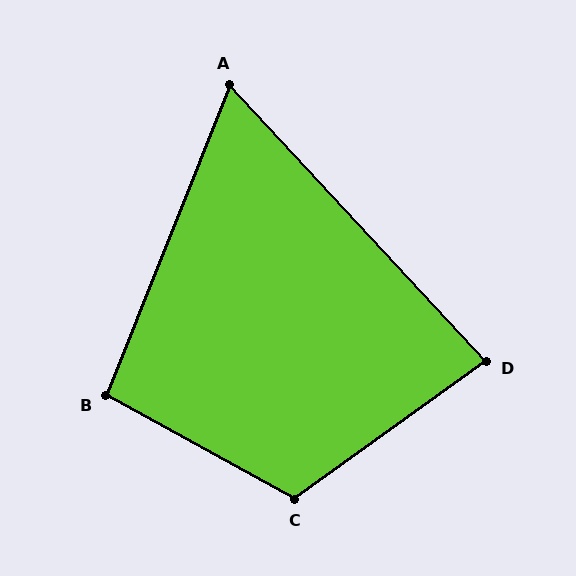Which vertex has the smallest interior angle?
A, at approximately 65 degrees.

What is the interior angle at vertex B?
Approximately 97 degrees (obtuse).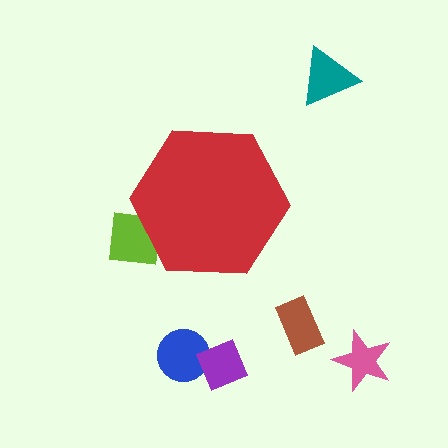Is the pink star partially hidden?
No, the pink star is fully visible.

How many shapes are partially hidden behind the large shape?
1 shape is partially hidden.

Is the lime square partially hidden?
Yes, the lime square is partially hidden behind the red hexagon.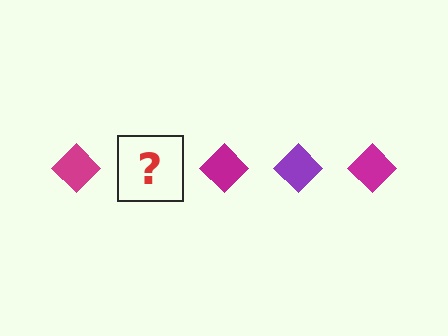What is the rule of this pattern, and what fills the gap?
The rule is that the pattern cycles through magenta, purple diamonds. The gap should be filled with a purple diamond.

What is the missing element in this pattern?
The missing element is a purple diamond.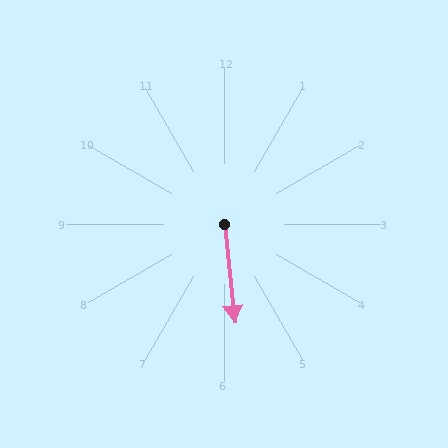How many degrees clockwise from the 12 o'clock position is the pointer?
Approximately 174 degrees.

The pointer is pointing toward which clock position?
Roughly 6 o'clock.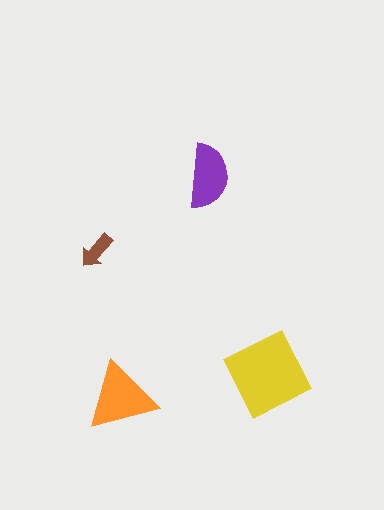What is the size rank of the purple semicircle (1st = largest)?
3rd.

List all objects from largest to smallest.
The yellow square, the orange triangle, the purple semicircle, the brown arrow.